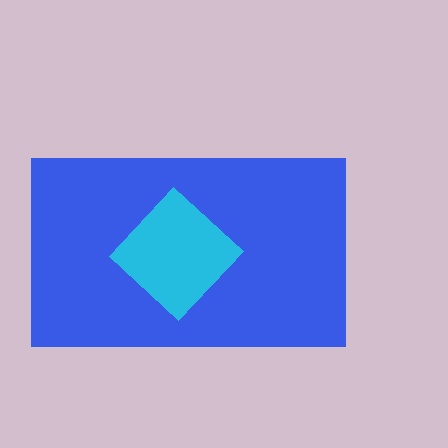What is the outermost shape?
The blue rectangle.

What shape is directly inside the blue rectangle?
The cyan diamond.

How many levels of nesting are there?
2.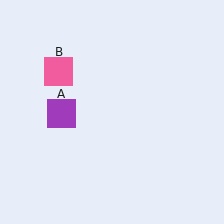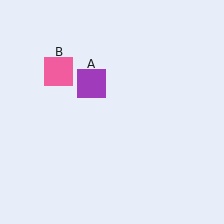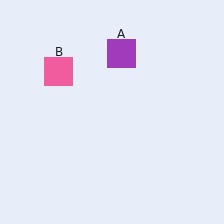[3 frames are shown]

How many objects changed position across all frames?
1 object changed position: purple square (object A).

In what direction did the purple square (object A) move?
The purple square (object A) moved up and to the right.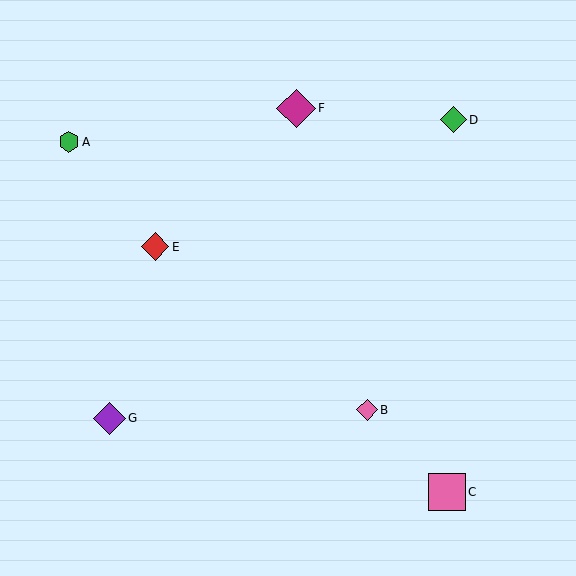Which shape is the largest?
The magenta diamond (labeled F) is the largest.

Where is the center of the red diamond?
The center of the red diamond is at (155, 247).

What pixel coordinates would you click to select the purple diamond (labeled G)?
Click at (110, 418) to select the purple diamond G.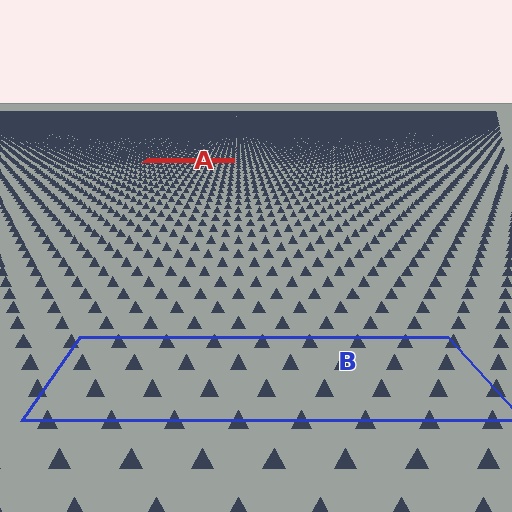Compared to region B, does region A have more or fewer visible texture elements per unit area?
Region A has more texture elements per unit area — they are packed more densely because it is farther away.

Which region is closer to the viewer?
Region B is closer. The texture elements there are larger and more spread out.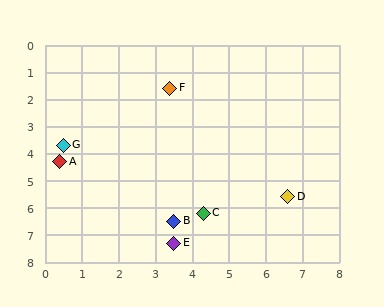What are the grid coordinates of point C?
Point C is at approximately (4.3, 6.2).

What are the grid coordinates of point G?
Point G is at approximately (0.5, 3.7).